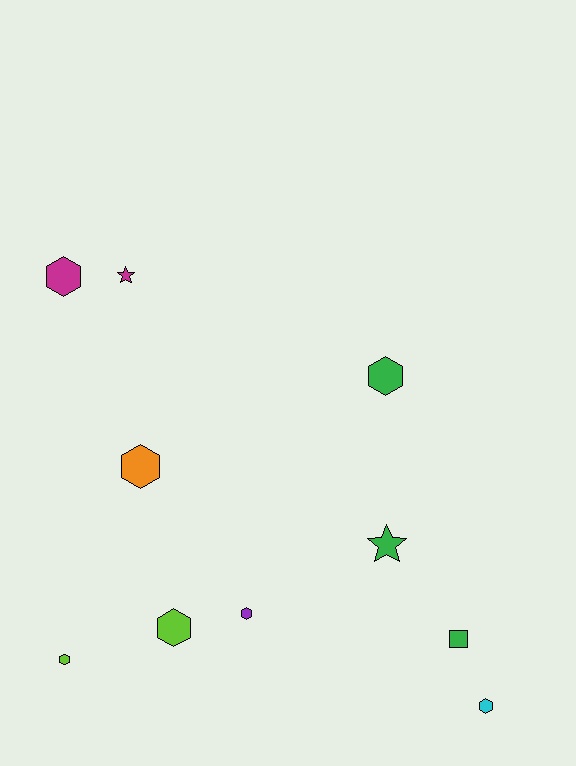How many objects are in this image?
There are 10 objects.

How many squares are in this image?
There is 1 square.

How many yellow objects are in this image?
There are no yellow objects.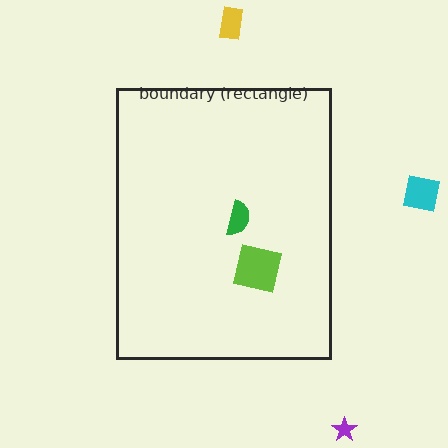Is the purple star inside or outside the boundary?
Outside.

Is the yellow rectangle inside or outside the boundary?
Outside.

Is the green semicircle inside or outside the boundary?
Inside.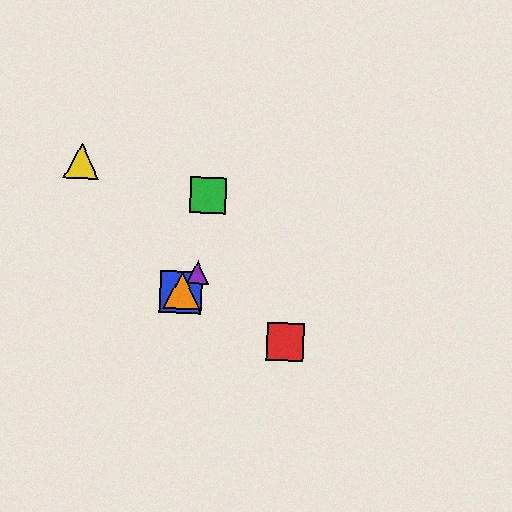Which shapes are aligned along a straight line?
The blue square, the purple triangle, the orange triangle are aligned along a straight line.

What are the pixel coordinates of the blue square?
The blue square is at (181, 292).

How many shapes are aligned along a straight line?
3 shapes (the blue square, the purple triangle, the orange triangle) are aligned along a straight line.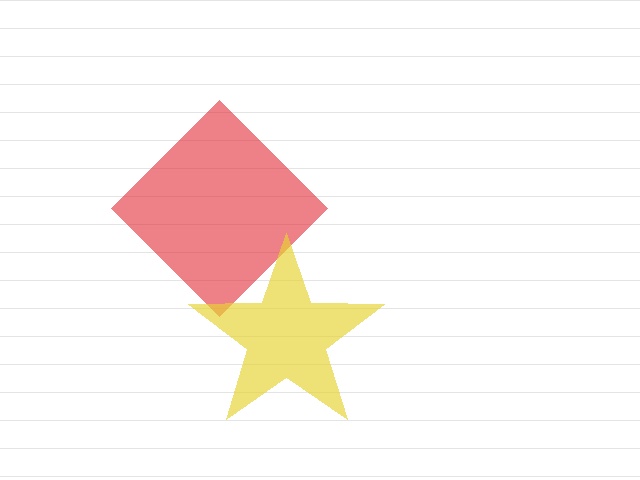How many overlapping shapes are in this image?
There are 2 overlapping shapes in the image.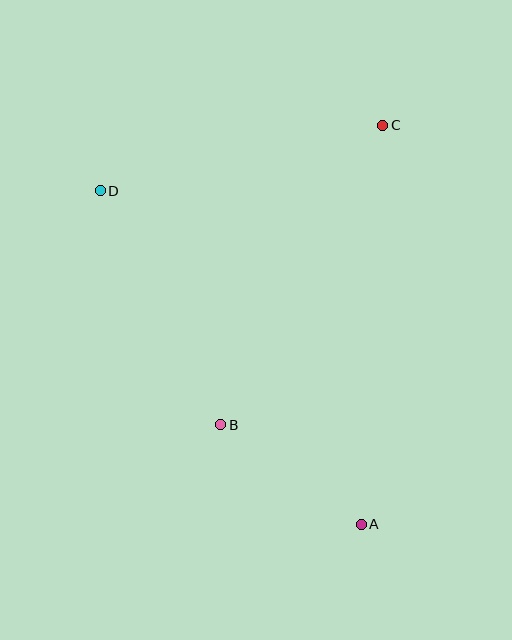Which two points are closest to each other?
Points A and B are closest to each other.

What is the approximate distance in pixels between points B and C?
The distance between B and C is approximately 341 pixels.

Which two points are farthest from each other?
Points A and D are farthest from each other.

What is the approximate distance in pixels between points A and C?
The distance between A and C is approximately 400 pixels.